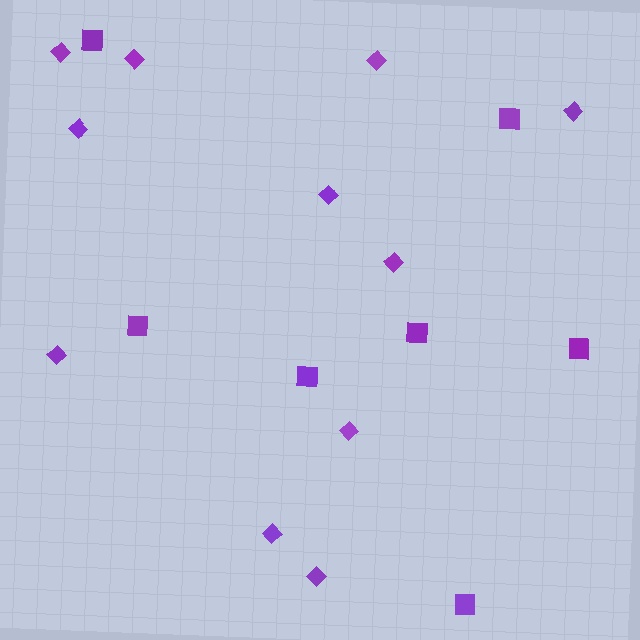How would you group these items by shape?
There are 2 groups: one group of diamonds (11) and one group of squares (7).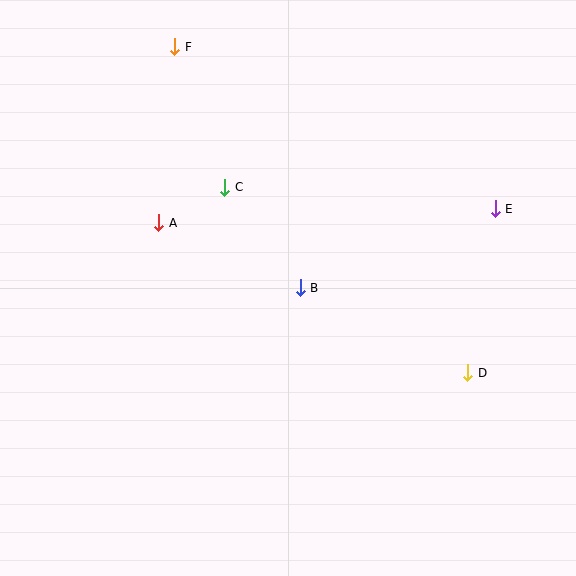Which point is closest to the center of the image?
Point B at (300, 288) is closest to the center.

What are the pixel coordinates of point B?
Point B is at (300, 288).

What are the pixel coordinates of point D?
Point D is at (468, 373).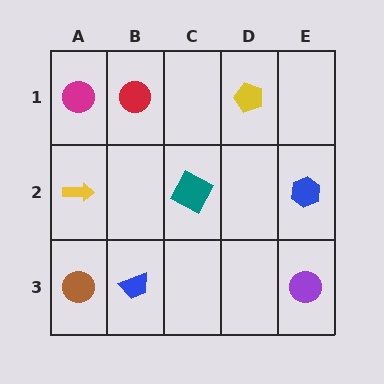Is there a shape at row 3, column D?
No, that cell is empty.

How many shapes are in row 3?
3 shapes.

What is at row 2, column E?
A blue hexagon.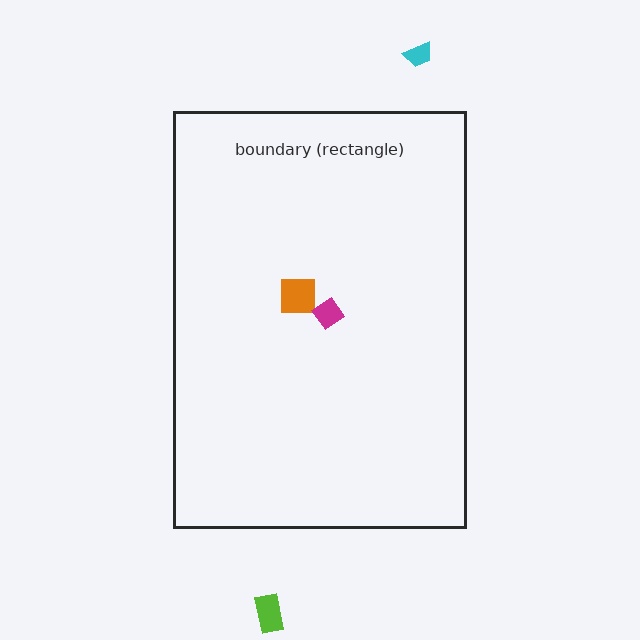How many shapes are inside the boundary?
2 inside, 2 outside.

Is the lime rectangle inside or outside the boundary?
Outside.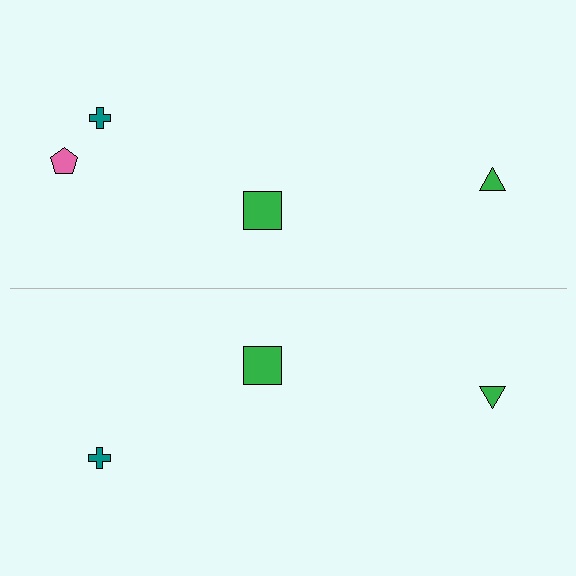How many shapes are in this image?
There are 7 shapes in this image.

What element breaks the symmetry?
A pink pentagon is missing from the bottom side.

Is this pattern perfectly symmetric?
No, the pattern is not perfectly symmetric. A pink pentagon is missing from the bottom side.